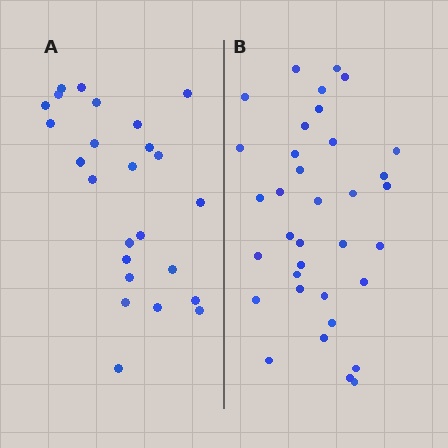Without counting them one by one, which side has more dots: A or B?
Region B (the right region) has more dots.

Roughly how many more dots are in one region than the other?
Region B has roughly 10 or so more dots than region A.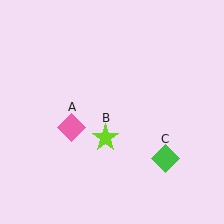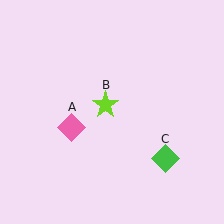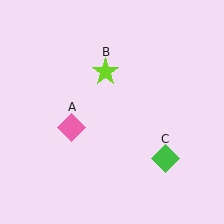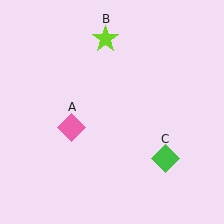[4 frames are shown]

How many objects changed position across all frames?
1 object changed position: lime star (object B).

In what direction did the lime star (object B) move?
The lime star (object B) moved up.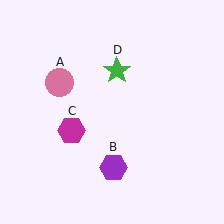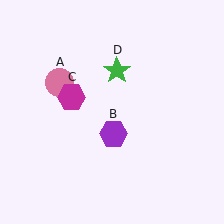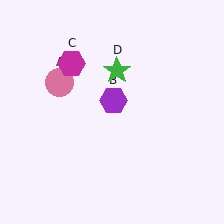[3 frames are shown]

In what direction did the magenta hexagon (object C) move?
The magenta hexagon (object C) moved up.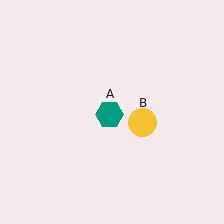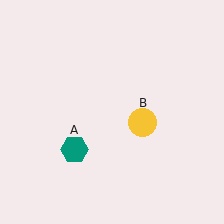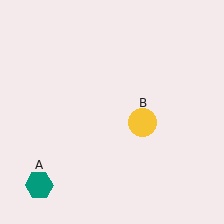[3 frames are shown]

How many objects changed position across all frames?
1 object changed position: teal hexagon (object A).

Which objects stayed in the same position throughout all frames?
Yellow circle (object B) remained stationary.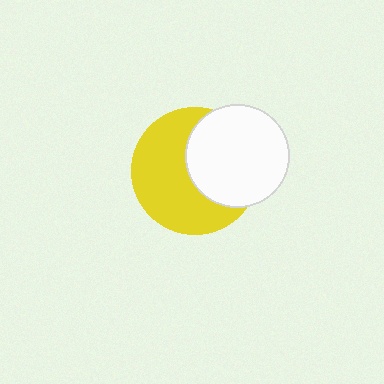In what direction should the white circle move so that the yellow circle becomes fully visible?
The white circle should move right. That is the shortest direction to clear the overlap and leave the yellow circle fully visible.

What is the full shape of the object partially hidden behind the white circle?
The partially hidden object is a yellow circle.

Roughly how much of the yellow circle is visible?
About half of it is visible (roughly 58%).